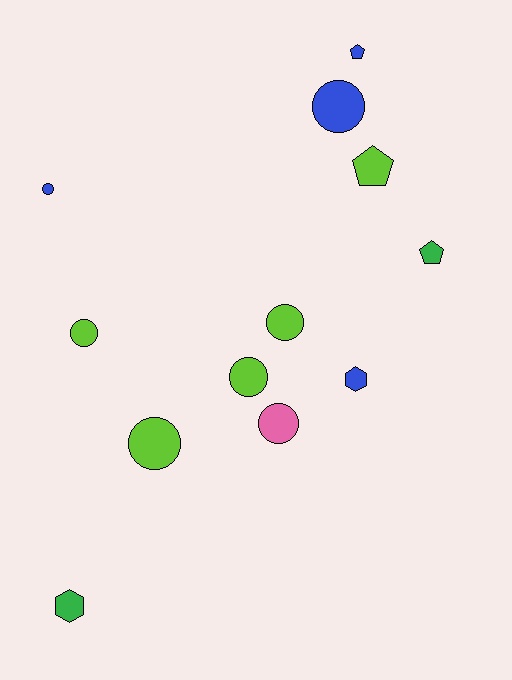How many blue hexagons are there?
There is 1 blue hexagon.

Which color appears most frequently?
Lime, with 5 objects.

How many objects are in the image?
There are 12 objects.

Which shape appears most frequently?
Circle, with 7 objects.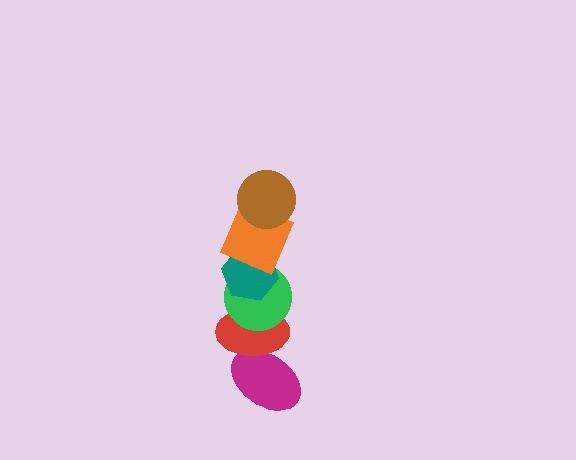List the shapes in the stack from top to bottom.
From top to bottom: the brown circle, the orange square, the teal hexagon, the green circle, the red ellipse, the magenta ellipse.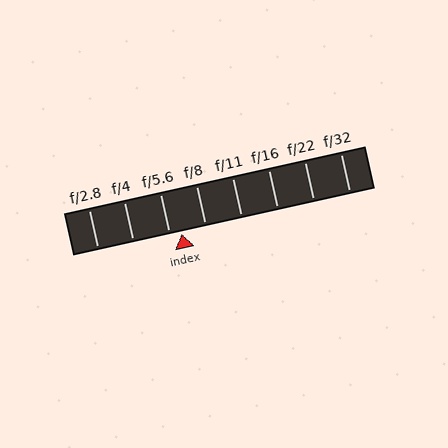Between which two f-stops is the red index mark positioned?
The index mark is between f/5.6 and f/8.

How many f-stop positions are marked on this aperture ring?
There are 8 f-stop positions marked.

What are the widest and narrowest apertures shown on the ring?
The widest aperture shown is f/2.8 and the narrowest is f/32.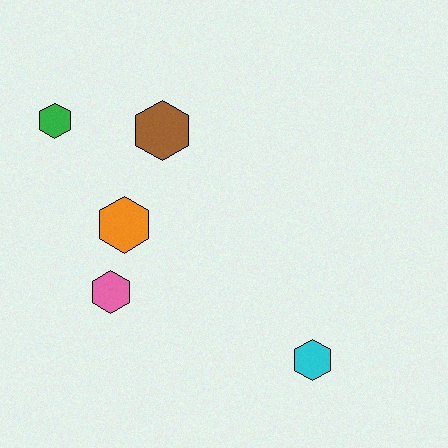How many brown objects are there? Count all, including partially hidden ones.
There is 1 brown object.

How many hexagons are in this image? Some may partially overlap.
There are 5 hexagons.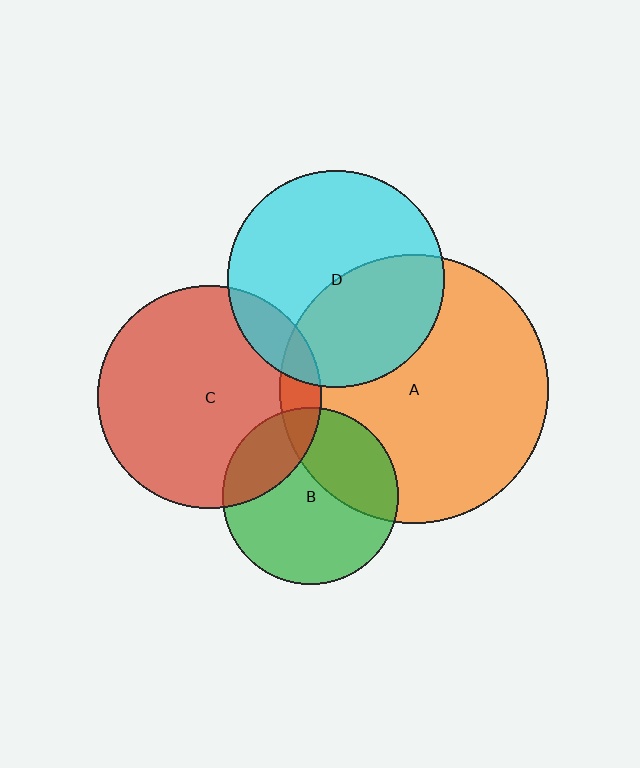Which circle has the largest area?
Circle A (orange).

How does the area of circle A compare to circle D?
Approximately 1.5 times.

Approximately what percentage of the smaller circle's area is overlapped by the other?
Approximately 35%.